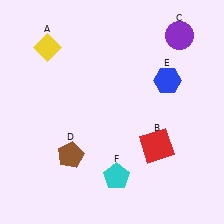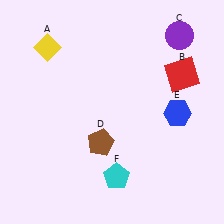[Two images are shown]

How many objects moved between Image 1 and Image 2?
3 objects moved between the two images.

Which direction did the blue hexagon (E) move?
The blue hexagon (E) moved down.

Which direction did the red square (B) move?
The red square (B) moved up.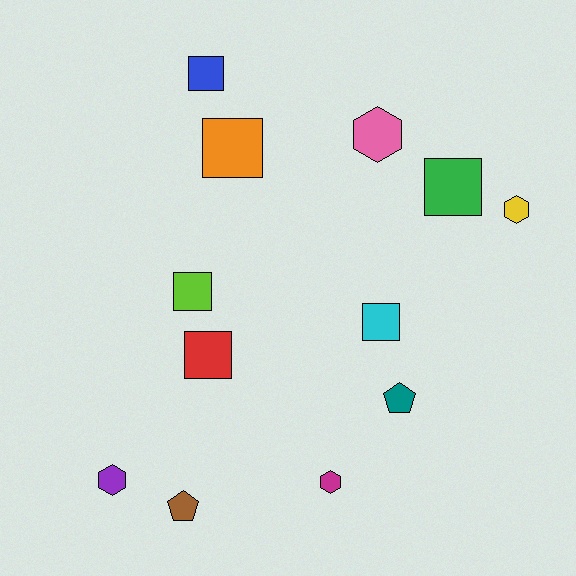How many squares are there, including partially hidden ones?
There are 6 squares.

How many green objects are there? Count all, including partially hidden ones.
There is 1 green object.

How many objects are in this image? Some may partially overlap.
There are 12 objects.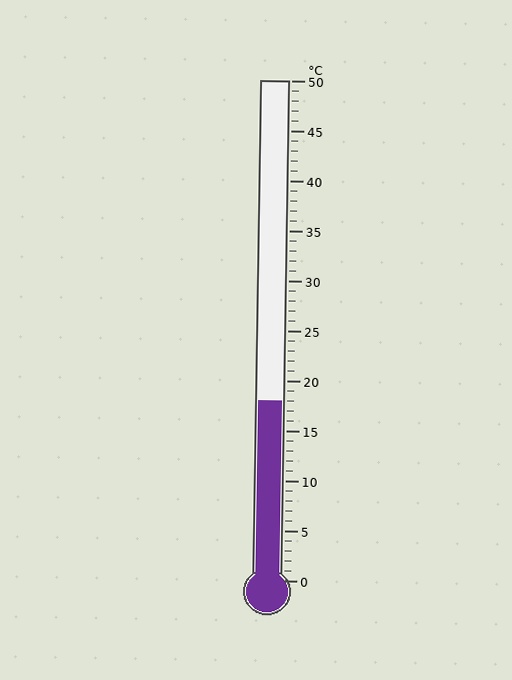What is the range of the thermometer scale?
The thermometer scale ranges from 0°C to 50°C.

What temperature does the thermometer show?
The thermometer shows approximately 18°C.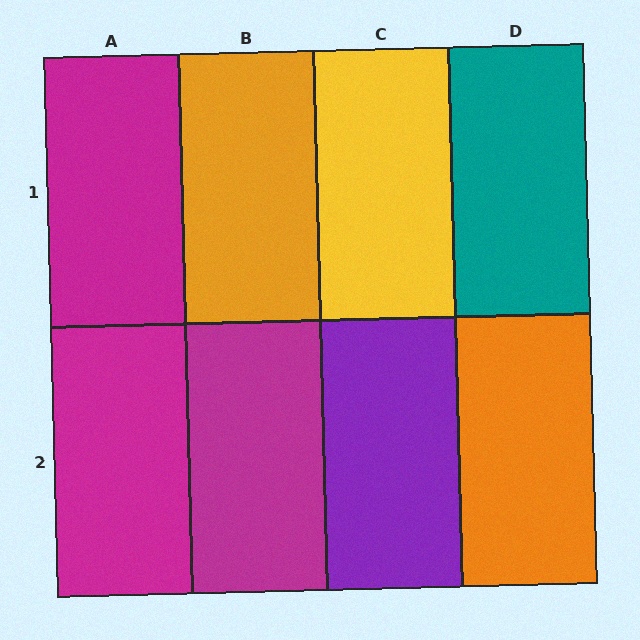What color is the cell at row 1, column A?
Magenta.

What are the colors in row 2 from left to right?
Magenta, magenta, purple, orange.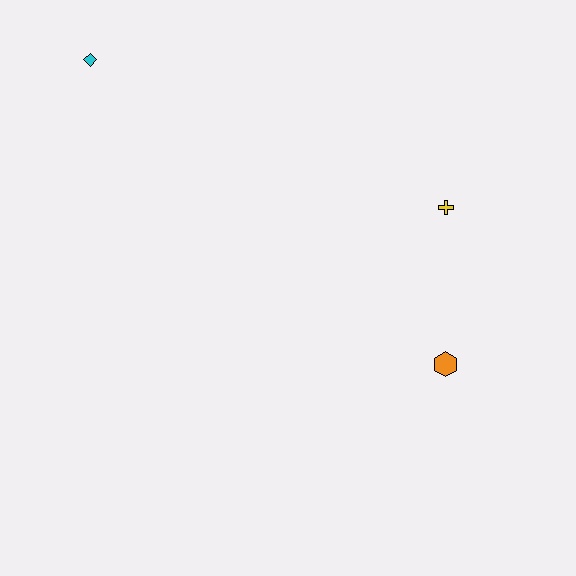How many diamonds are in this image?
There is 1 diamond.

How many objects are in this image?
There are 3 objects.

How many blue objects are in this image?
There are no blue objects.